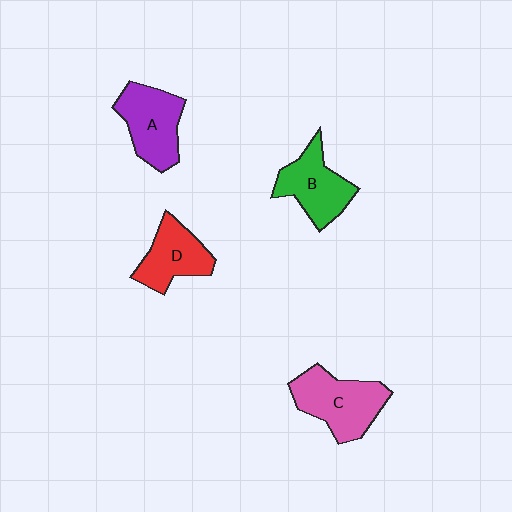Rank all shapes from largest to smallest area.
From largest to smallest: C (pink), A (purple), B (green), D (red).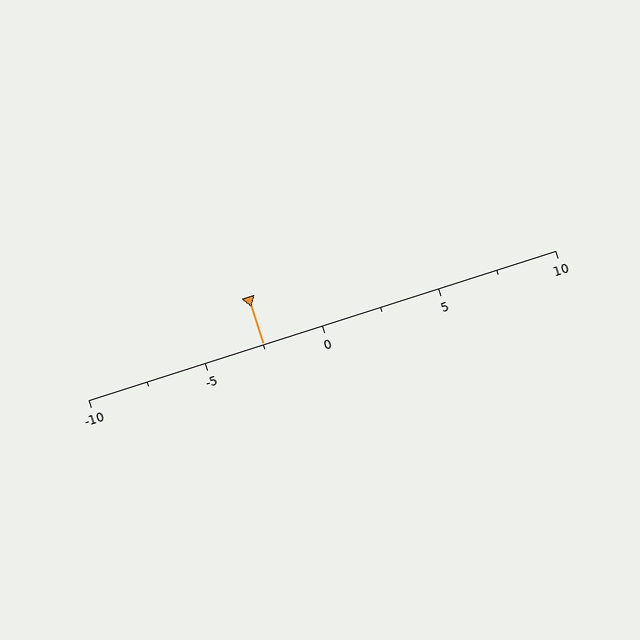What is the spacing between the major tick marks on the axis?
The major ticks are spaced 5 apart.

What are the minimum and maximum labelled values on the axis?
The axis runs from -10 to 10.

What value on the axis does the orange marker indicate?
The marker indicates approximately -2.5.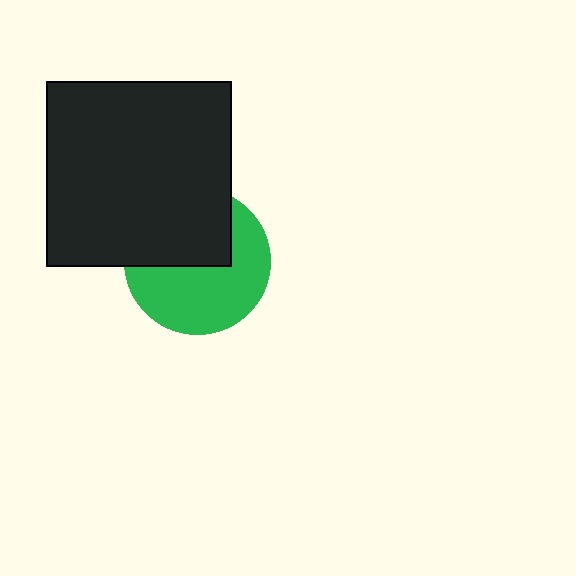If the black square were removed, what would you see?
You would see the complete green circle.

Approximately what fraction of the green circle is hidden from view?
Roughly 43% of the green circle is hidden behind the black square.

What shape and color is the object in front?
The object in front is a black square.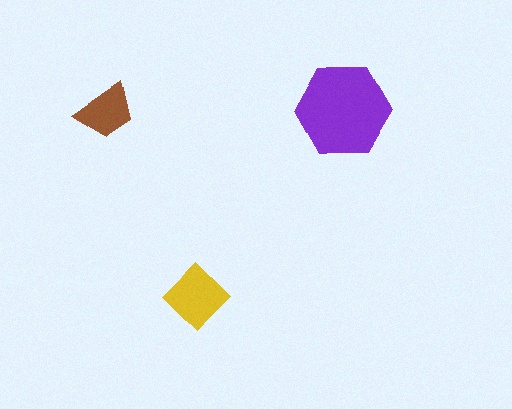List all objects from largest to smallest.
The purple hexagon, the yellow diamond, the brown trapezoid.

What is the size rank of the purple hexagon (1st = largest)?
1st.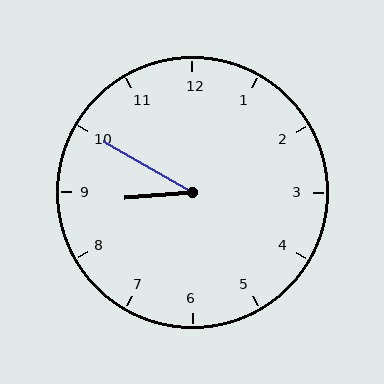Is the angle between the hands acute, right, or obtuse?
It is acute.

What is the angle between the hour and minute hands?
Approximately 35 degrees.